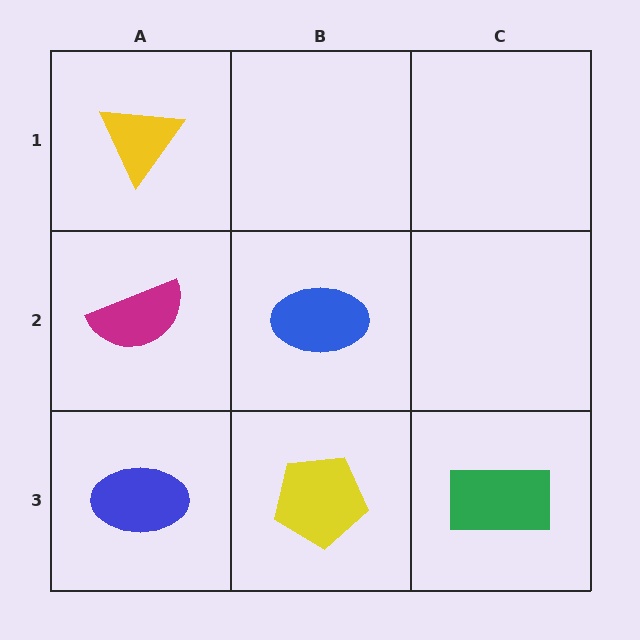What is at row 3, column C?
A green rectangle.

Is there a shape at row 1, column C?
No, that cell is empty.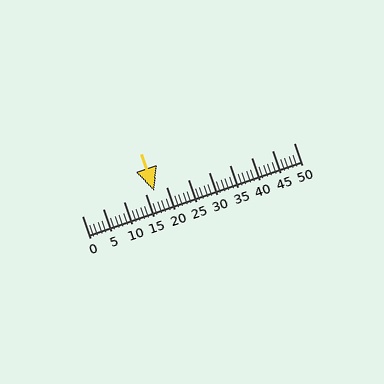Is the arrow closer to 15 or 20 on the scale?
The arrow is closer to 15.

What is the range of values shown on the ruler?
The ruler shows values from 0 to 50.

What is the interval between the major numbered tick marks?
The major tick marks are spaced 5 units apart.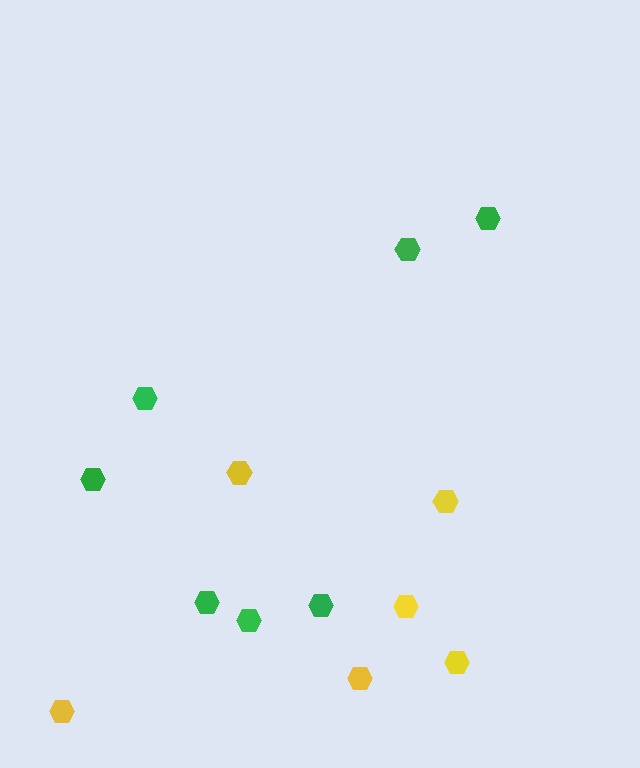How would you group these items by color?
There are 2 groups: one group of green hexagons (7) and one group of yellow hexagons (6).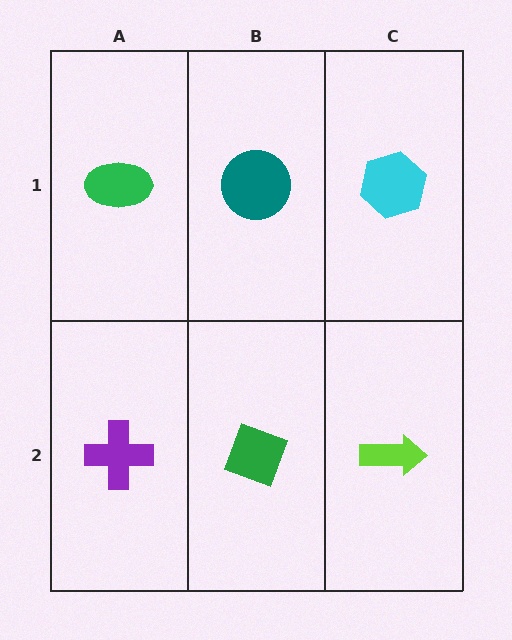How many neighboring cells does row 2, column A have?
2.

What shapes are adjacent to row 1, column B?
A green diamond (row 2, column B), a green ellipse (row 1, column A), a cyan hexagon (row 1, column C).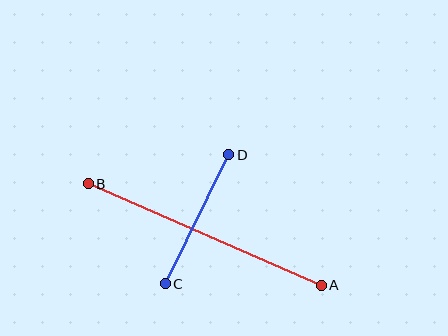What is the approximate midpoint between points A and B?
The midpoint is at approximately (205, 235) pixels.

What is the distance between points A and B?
The distance is approximately 254 pixels.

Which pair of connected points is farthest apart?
Points A and B are farthest apart.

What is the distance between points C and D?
The distance is approximately 144 pixels.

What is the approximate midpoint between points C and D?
The midpoint is at approximately (197, 219) pixels.